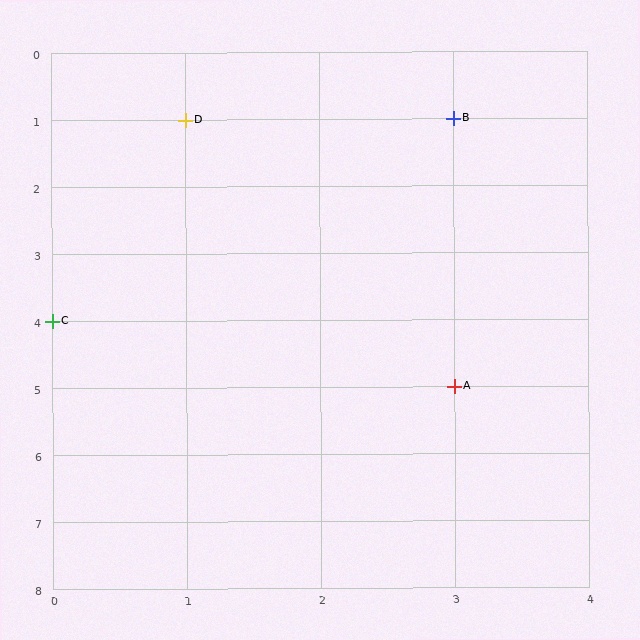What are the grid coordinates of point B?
Point B is at grid coordinates (3, 1).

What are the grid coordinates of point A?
Point A is at grid coordinates (3, 5).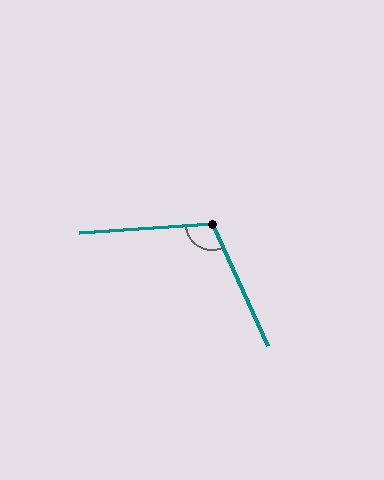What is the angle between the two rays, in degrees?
Approximately 111 degrees.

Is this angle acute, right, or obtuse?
It is obtuse.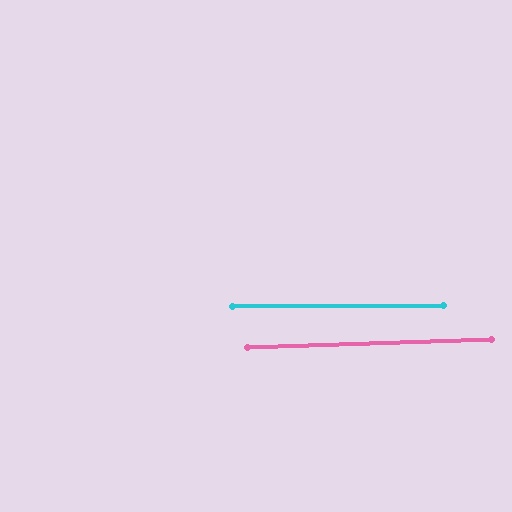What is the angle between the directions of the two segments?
Approximately 2 degrees.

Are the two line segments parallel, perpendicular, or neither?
Parallel — their directions differ by only 1.8°.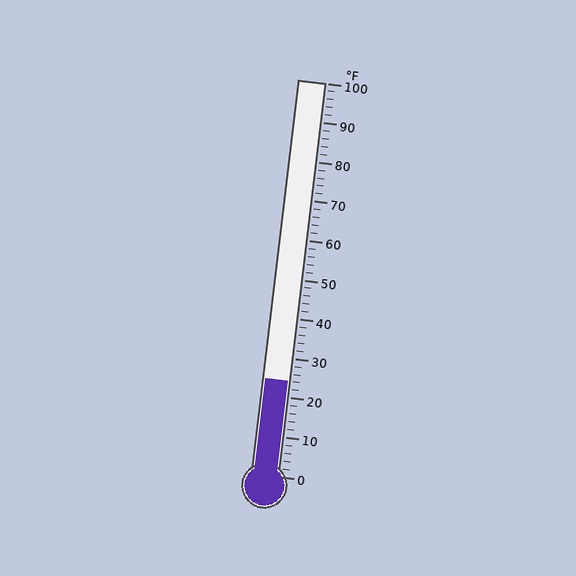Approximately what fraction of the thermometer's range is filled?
The thermometer is filled to approximately 25% of its range.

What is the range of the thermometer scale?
The thermometer scale ranges from 0°F to 100°F.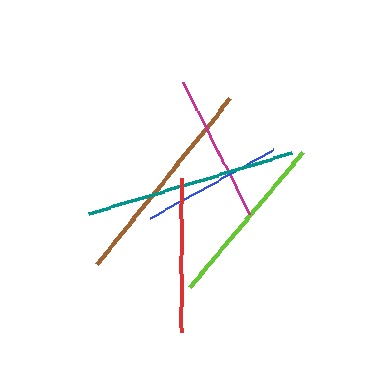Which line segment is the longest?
The brown line is the longest at approximately 212 pixels.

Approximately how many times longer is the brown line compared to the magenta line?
The brown line is approximately 1.4 times the length of the magenta line.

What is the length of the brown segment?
The brown segment is approximately 212 pixels long.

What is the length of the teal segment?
The teal segment is approximately 211 pixels long.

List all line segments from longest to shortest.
From longest to shortest: brown, teal, lime, red, magenta, blue.